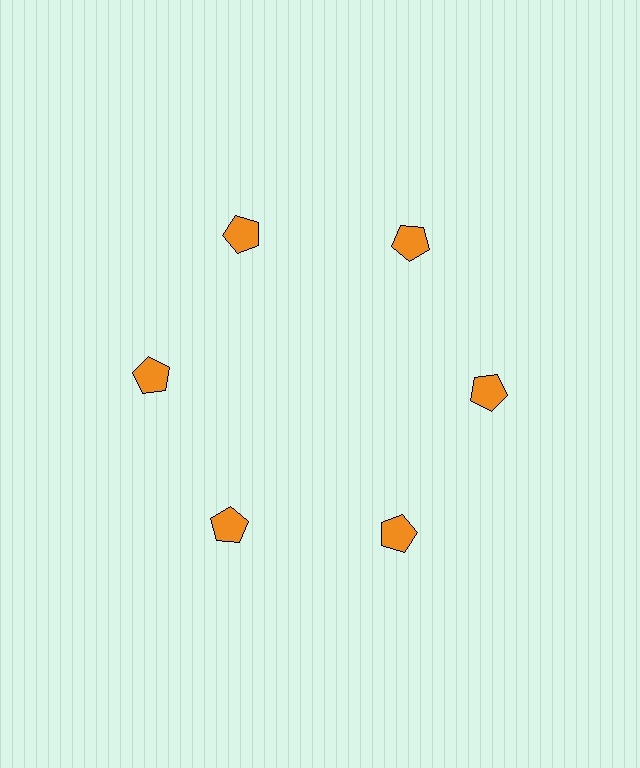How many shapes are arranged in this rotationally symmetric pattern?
There are 6 shapes, arranged in 6 groups of 1.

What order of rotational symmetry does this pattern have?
This pattern has 6-fold rotational symmetry.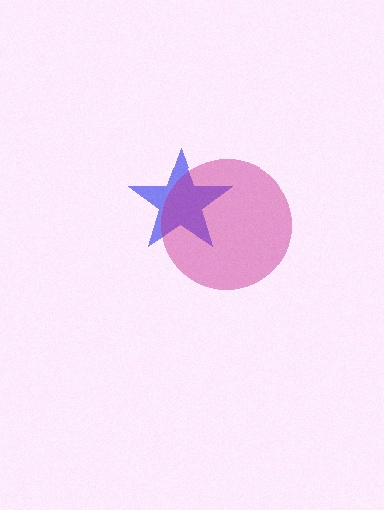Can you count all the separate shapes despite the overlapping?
Yes, there are 2 separate shapes.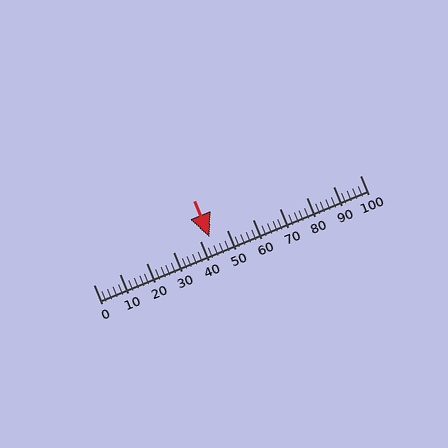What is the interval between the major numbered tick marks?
The major tick marks are spaced 10 units apart.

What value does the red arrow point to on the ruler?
The red arrow points to approximately 44.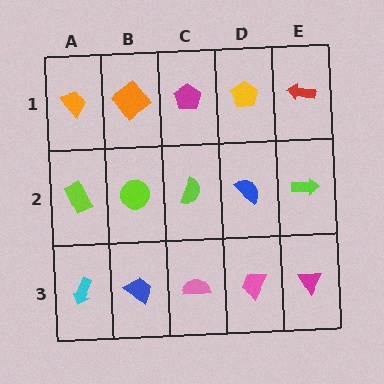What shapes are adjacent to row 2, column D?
A yellow pentagon (row 1, column D), a pink trapezoid (row 3, column D), a lime semicircle (row 2, column C), a lime arrow (row 2, column E).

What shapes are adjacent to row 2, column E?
A red arrow (row 1, column E), a magenta triangle (row 3, column E), a blue semicircle (row 2, column D).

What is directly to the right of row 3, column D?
A magenta triangle.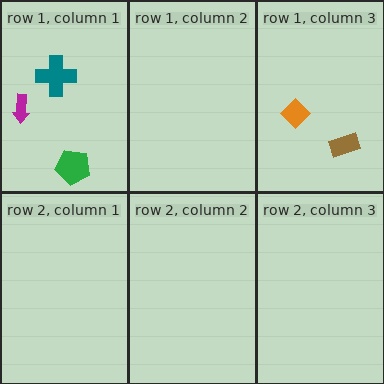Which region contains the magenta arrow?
The row 1, column 1 region.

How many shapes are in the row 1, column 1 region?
3.